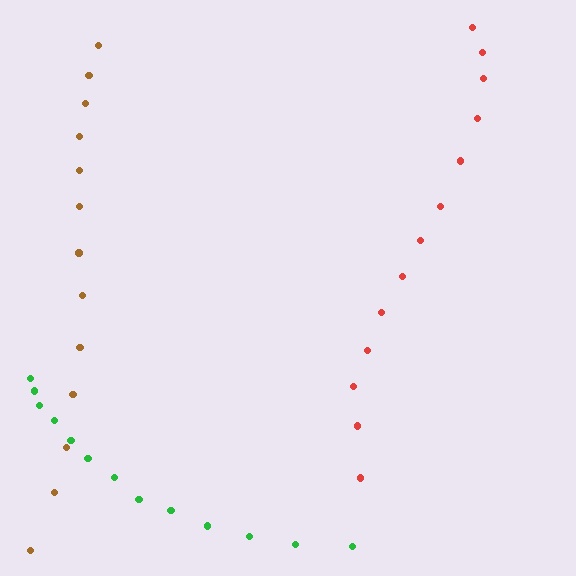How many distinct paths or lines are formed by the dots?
There are 3 distinct paths.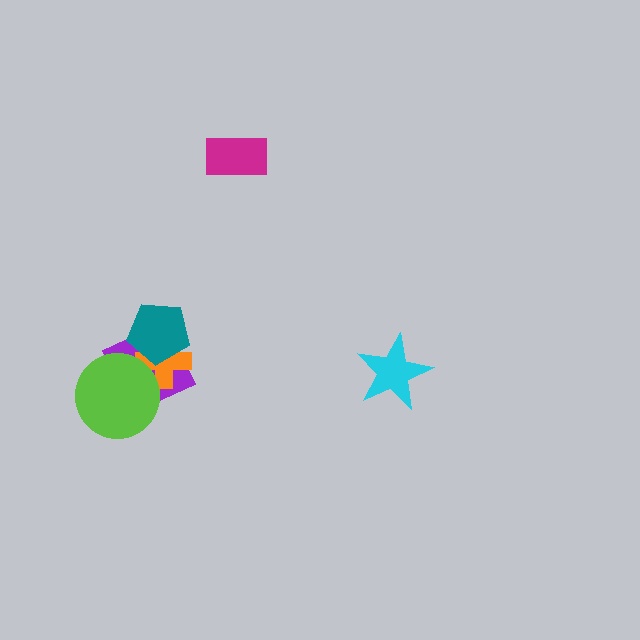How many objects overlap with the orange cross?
3 objects overlap with the orange cross.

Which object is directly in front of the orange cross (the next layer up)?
The teal pentagon is directly in front of the orange cross.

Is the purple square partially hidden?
Yes, it is partially covered by another shape.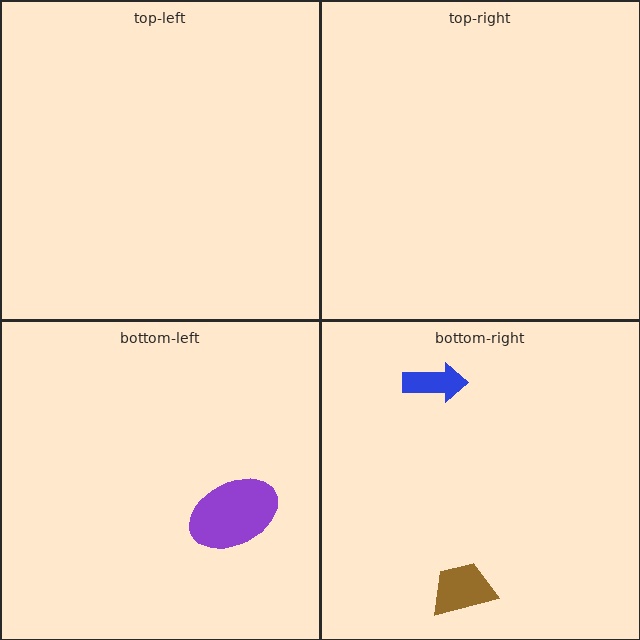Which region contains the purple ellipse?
The bottom-left region.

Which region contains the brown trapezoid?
The bottom-right region.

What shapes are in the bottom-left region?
The purple ellipse.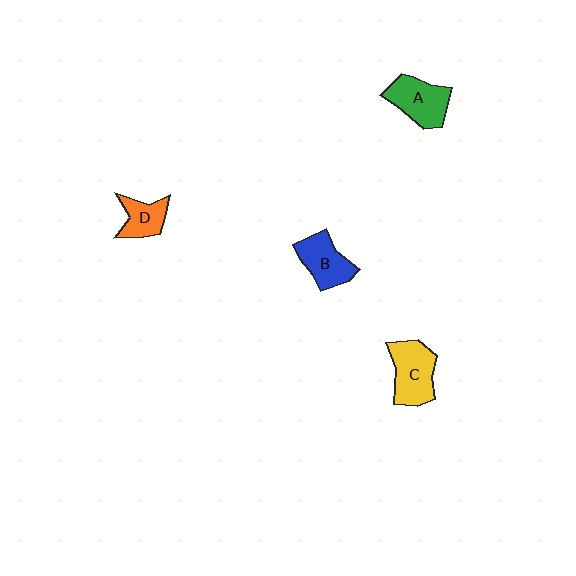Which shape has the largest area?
Shape C (yellow).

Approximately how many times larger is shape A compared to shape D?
Approximately 1.5 times.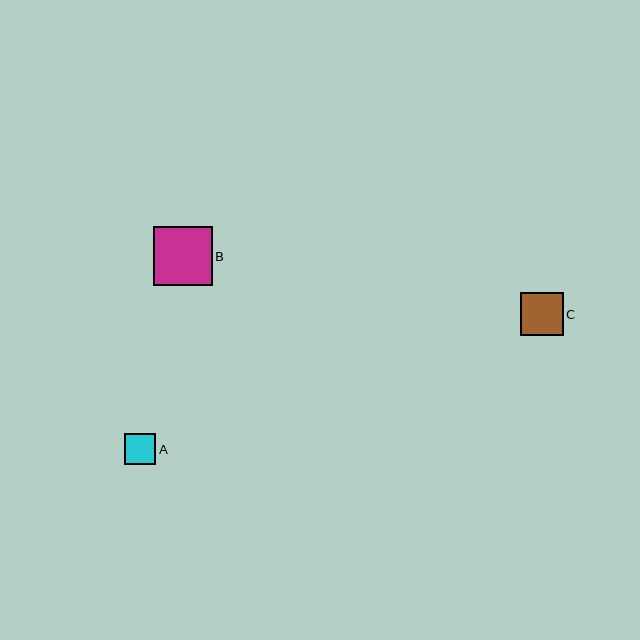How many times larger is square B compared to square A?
Square B is approximately 1.9 times the size of square A.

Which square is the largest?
Square B is the largest with a size of approximately 59 pixels.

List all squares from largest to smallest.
From largest to smallest: B, C, A.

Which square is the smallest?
Square A is the smallest with a size of approximately 31 pixels.